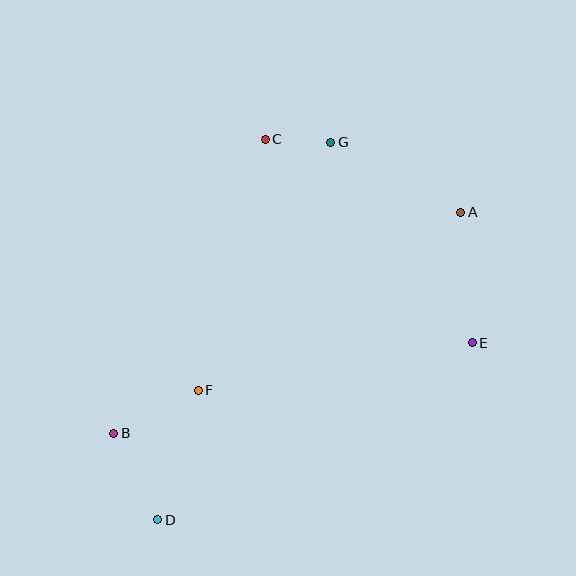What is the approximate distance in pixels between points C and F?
The distance between C and F is approximately 260 pixels.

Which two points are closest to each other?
Points C and G are closest to each other.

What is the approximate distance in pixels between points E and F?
The distance between E and F is approximately 278 pixels.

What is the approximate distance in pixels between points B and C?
The distance between B and C is approximately 331 pixels.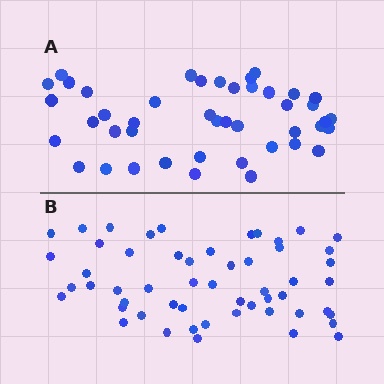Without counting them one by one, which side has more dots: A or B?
Region B (the bottom region) has more dots.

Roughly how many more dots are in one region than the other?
Region B has roughly 10 or so more dots than region A.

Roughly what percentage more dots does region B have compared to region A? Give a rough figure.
About 25% more.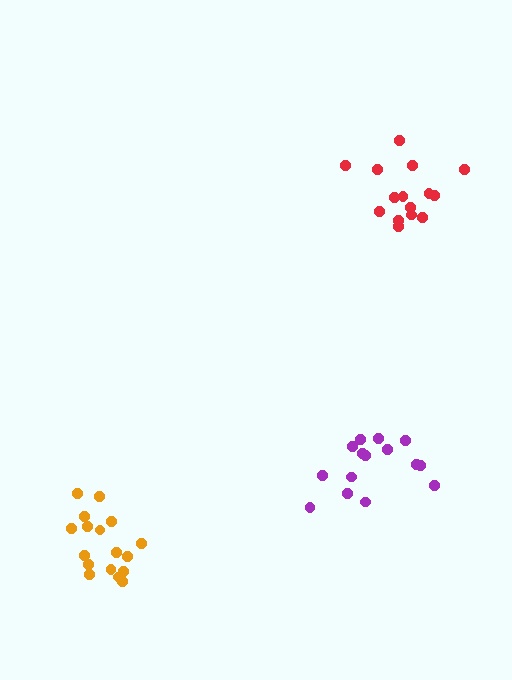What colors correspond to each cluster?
The clusters are colored: purple, orange, red.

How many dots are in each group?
Group 1: 15 dots, Group 2: 17 dots, Group 3: 15 dots (47 total).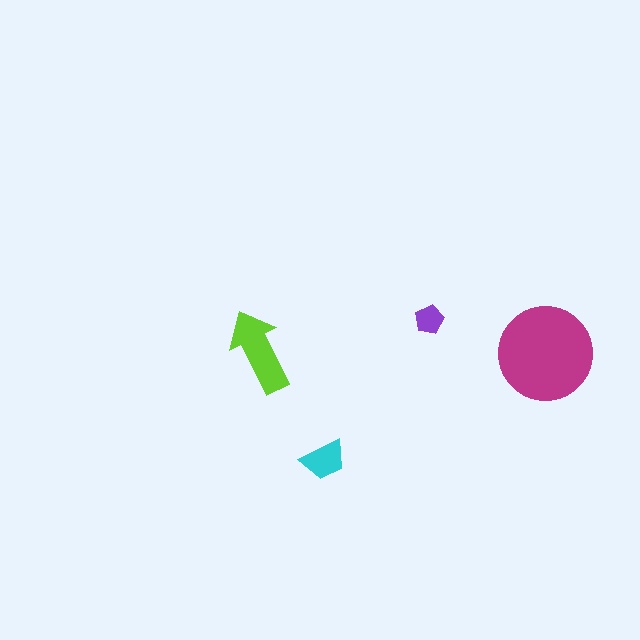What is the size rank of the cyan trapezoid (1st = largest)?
3rd.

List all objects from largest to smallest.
The magenta circle, the lime arrow, the cyan trapezoid, the purple pentagon.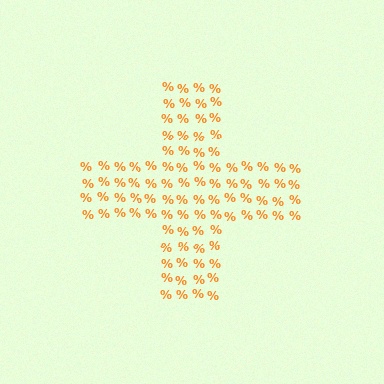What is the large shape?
The large shape is a cross.